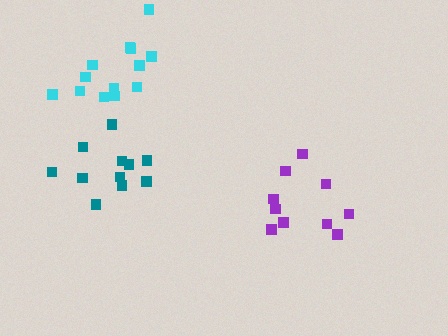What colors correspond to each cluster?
The clusters are colored: teal, purple, cyan.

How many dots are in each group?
Group 1: 11 dots, Group 2: 10 dots, Group 3: 13 dots (34 total).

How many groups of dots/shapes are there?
There are 3 groups.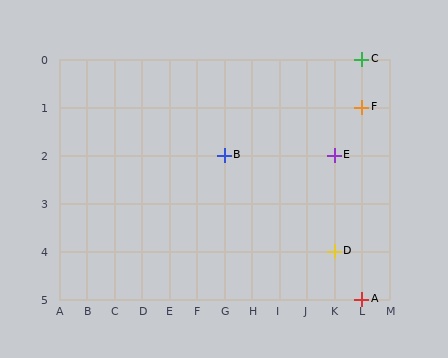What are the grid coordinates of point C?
Point C is at grid coordinates (L, 0).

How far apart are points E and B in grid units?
Points E and B are 4 columns apart.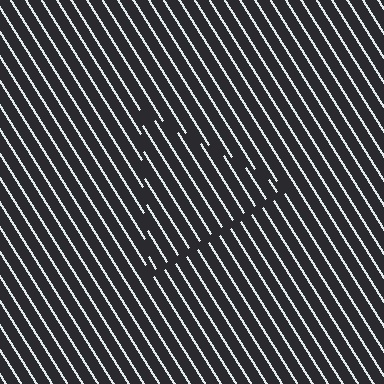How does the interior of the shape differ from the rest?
The interior of the shape contains the same grating, shifted by half a period — the contour is defined by the phase discontinuity where line-ends from the inner and outer gratings abut.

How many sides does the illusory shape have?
3 sides — the line-ends trace a triangle.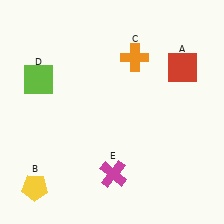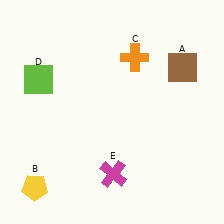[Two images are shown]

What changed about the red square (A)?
In Image 1, A is red. In Image 2, it changed to brown.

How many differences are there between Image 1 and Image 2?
There is 1 difference between the two images.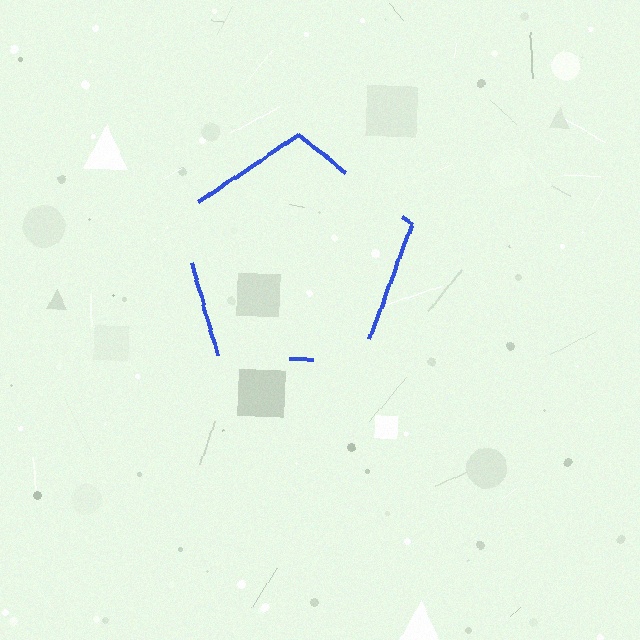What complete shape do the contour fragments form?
The contour fragments form a pentagon.